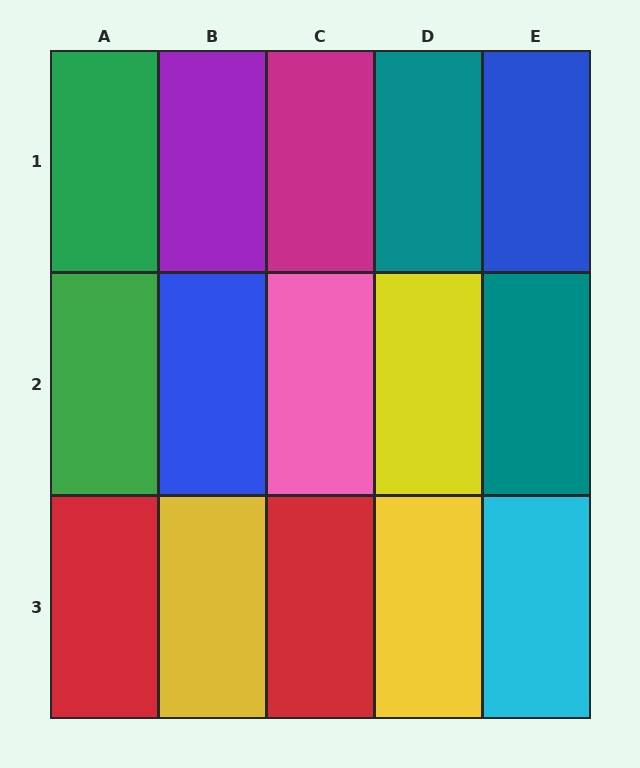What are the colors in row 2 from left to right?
Green, blue, pink, yellow, teal.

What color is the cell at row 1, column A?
Green.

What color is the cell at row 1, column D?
Teal.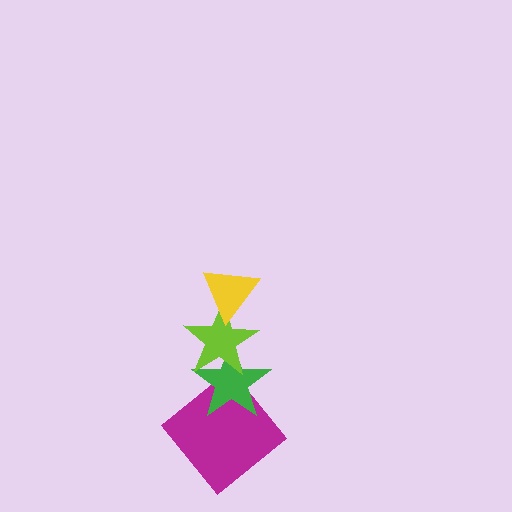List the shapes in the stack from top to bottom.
From top to bottom: the yellow triangle, the lime star, the green star, the magenta diamond.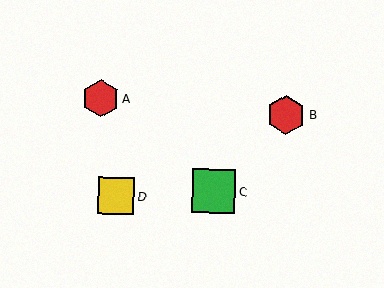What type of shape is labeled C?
Shape C is a green square.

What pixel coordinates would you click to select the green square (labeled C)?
Click at (214, 191) to select the green square C.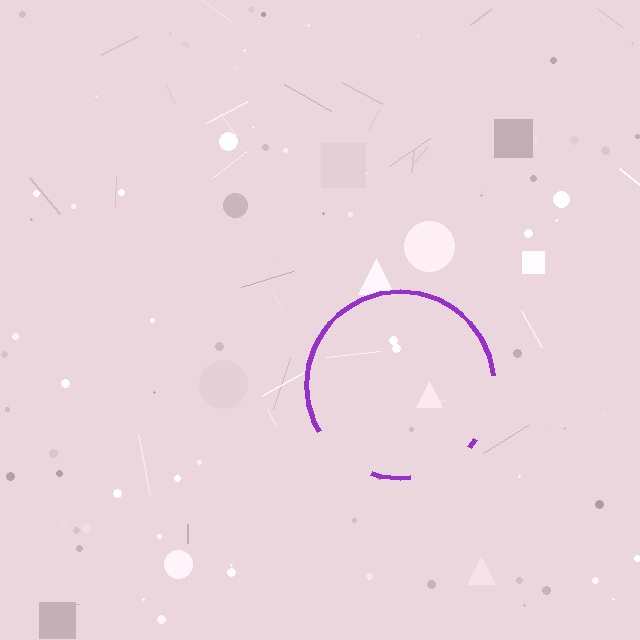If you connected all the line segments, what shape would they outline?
They would outline a circle.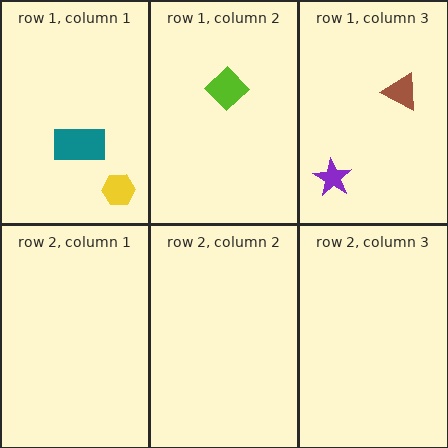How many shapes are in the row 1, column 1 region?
2.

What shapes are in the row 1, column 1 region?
The teal rectangle, the yellow hexagon.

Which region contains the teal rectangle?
The row 1, column 1 region.